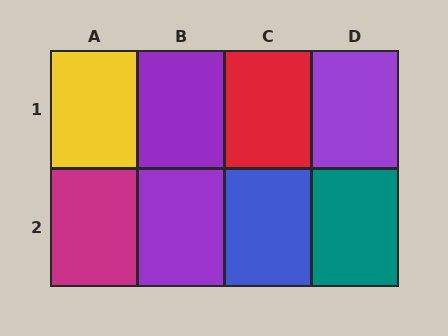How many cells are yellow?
1 cell is yellow.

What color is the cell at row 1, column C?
Red.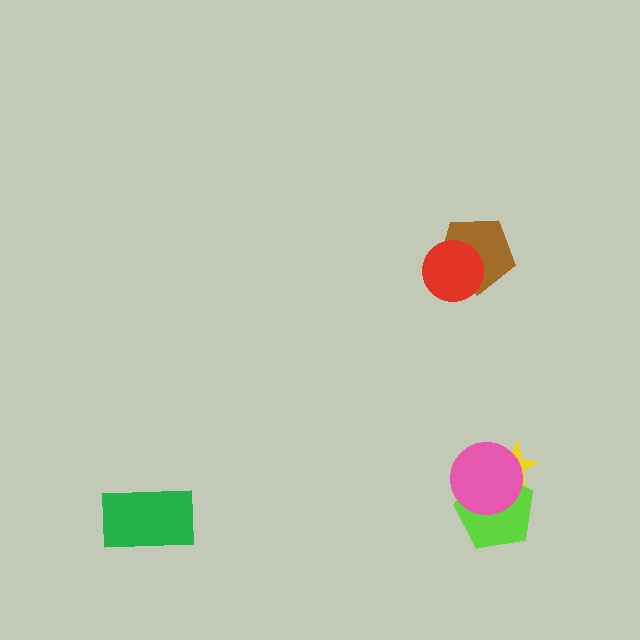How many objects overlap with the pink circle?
2 objects overlap with the pink circle.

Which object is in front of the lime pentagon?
The pink circle is in front of the lime pentagon.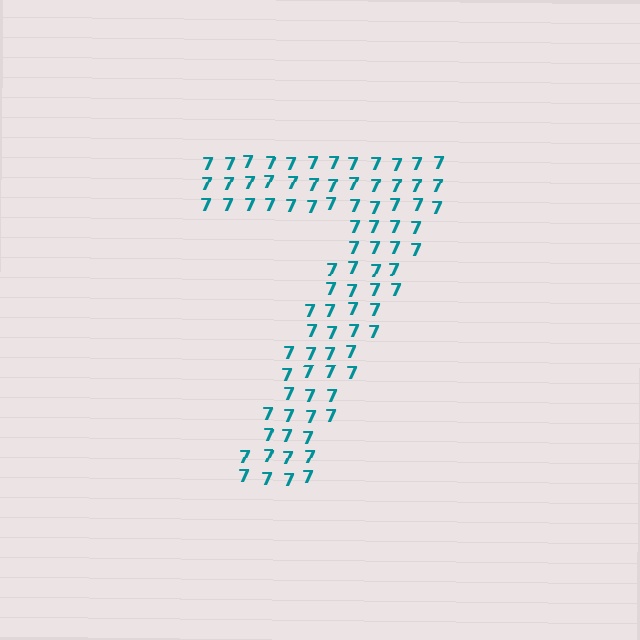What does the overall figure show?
The overall figure shows the digit 7.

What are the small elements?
The small elements are digit 7's.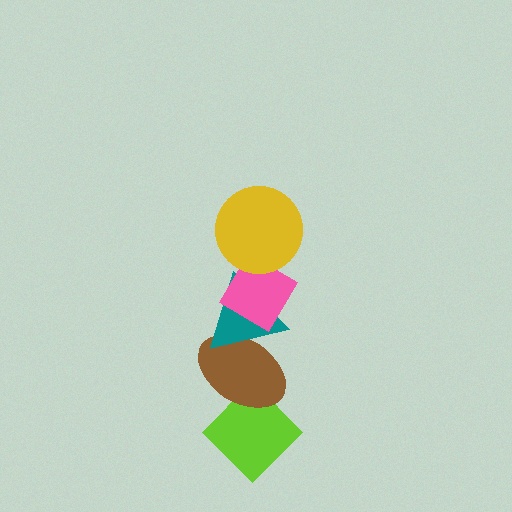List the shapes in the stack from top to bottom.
From top to bottom: the yellow circle, the pink diamond, the teal triangle, the brown ellipse, the lime diamond.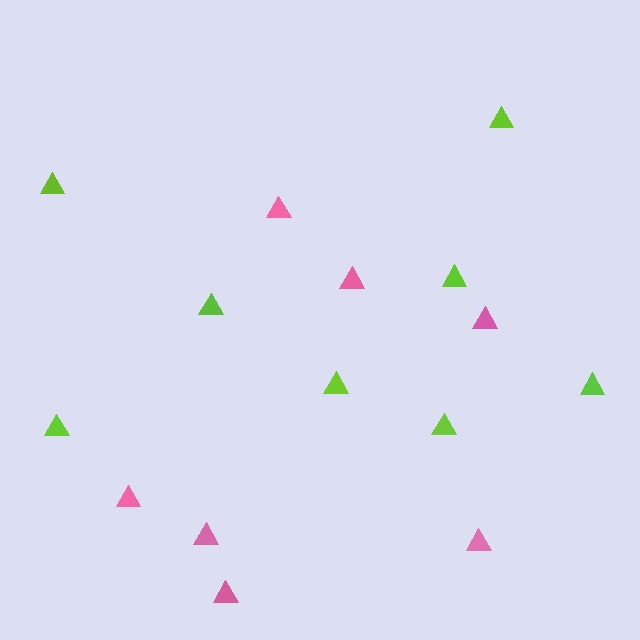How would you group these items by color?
There are 2 groups: one group of lime triangles (8) and one group of pink triangles (7).